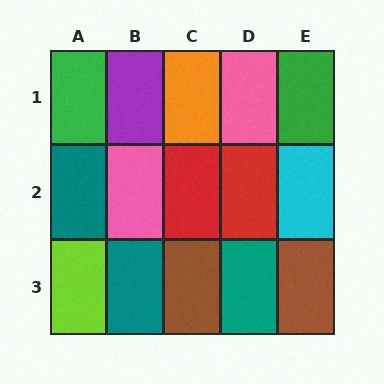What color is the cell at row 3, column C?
Brown.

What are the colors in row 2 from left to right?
Teal, pink, red, red, cyan.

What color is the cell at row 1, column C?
Orange.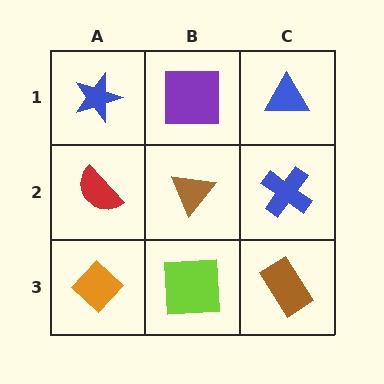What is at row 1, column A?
A blue star.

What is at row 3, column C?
A brown rectangle.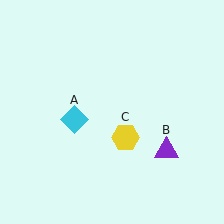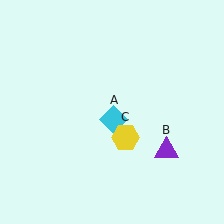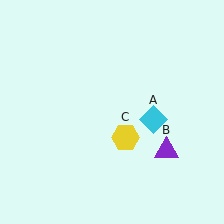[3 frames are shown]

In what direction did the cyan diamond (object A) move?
The cyan diamond (object A) moved right.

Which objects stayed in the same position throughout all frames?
Purple triangle (object B) and yellow hexagon (object C) remained stationary.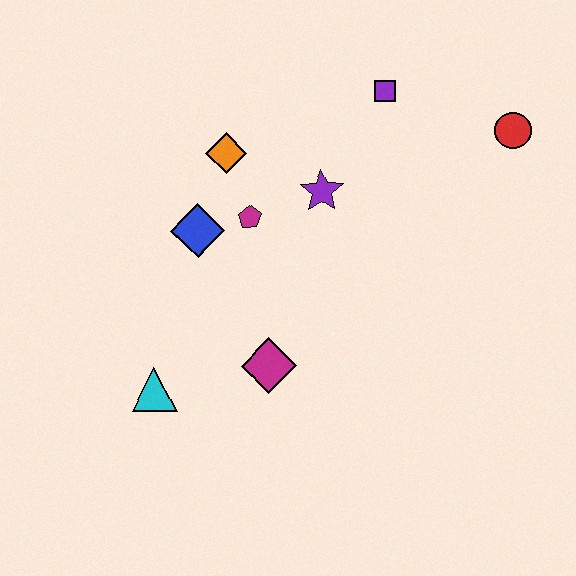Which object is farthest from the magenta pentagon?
The red circle is farthest from the magenta pentagon.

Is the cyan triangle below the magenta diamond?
Yes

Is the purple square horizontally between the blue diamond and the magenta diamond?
No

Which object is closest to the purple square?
The purple star is closest to the purple square.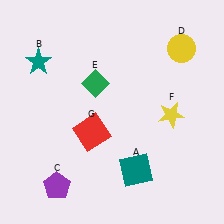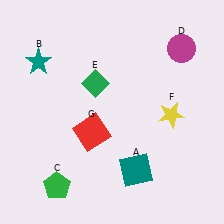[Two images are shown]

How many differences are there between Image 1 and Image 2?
There are 2 differences between the two images.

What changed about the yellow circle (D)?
In Image 1, D is yellow. In Image 2, it changed to magenta.